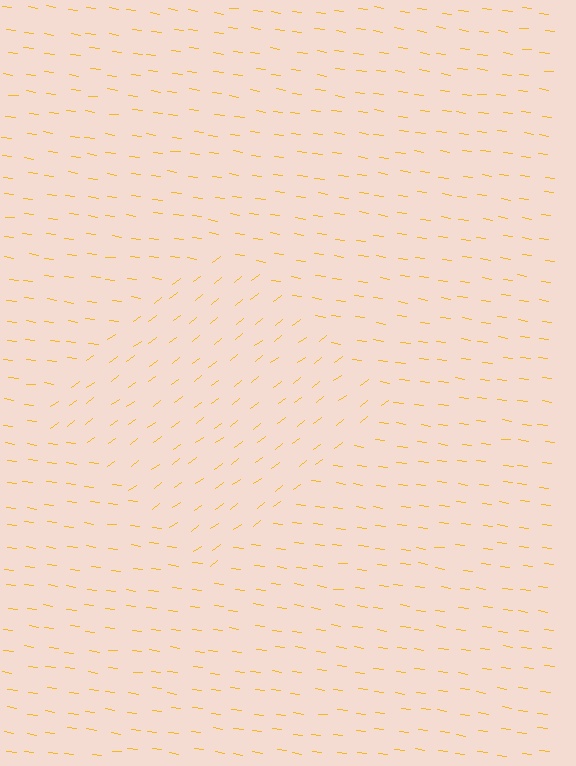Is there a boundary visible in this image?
Yes, there is a texture boundary formed by a change in line orientation.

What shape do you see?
I see a diamond.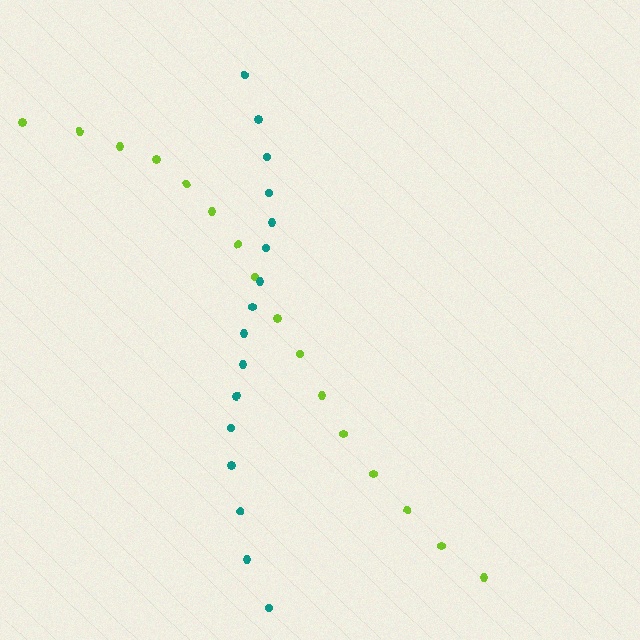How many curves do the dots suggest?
There are 2 distinct paths.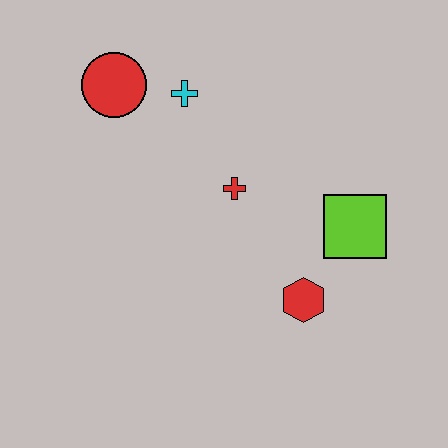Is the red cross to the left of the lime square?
Yes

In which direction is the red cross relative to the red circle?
The red cross is to the right of the red circle.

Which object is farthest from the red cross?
The red circle is farthest from the red cross.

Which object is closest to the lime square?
The red hexagon is closest to the lime square.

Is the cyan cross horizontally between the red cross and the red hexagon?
No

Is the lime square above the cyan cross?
No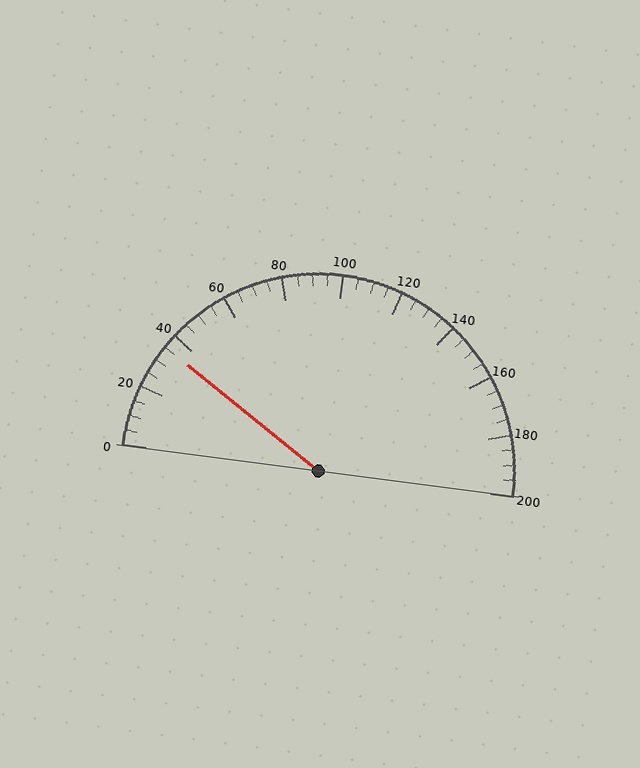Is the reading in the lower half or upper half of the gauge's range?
The reading is in the lower half of the range (0 to 200).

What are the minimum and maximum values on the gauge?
The gauge ranges from 0 to 200.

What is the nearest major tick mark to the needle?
The nearest major tick mark is 40.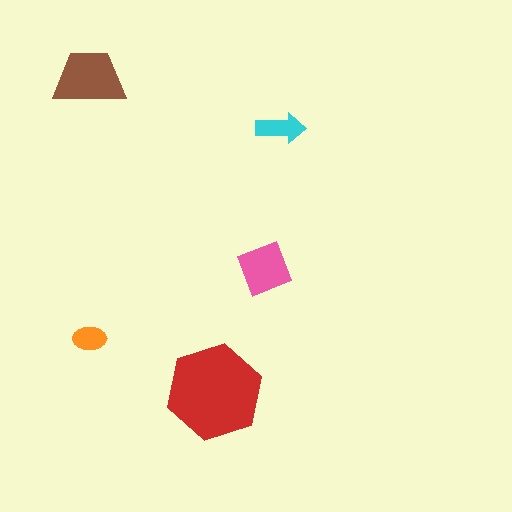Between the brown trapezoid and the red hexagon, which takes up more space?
The red hexagon.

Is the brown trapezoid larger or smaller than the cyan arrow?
Larger.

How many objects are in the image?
There are 5 objects in the image.